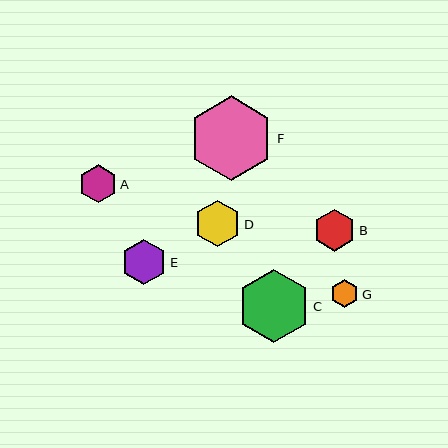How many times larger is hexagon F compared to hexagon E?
Hexagon F is approximately 1.9 times the size of hexagon E.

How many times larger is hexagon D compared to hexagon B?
Hexagon D is approximately 1.1 times the size of hexagon B.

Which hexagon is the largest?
Hexagon F is the largest with a size of approximately 85 pixels.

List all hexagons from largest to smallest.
From largest to smallest: F, C, D, E, B, A, G.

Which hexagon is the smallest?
Hexagon G is the smallest with a size of approximately 28 pixels.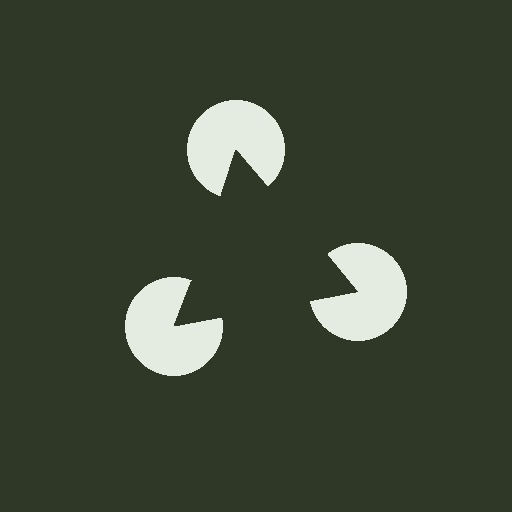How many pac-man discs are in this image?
There are 3 — one at each vertex of the illusory triangle.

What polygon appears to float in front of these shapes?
An illusory triangle — its edges are inferred from the aligned wedge cuts in the pac-man discs, not physically drawn.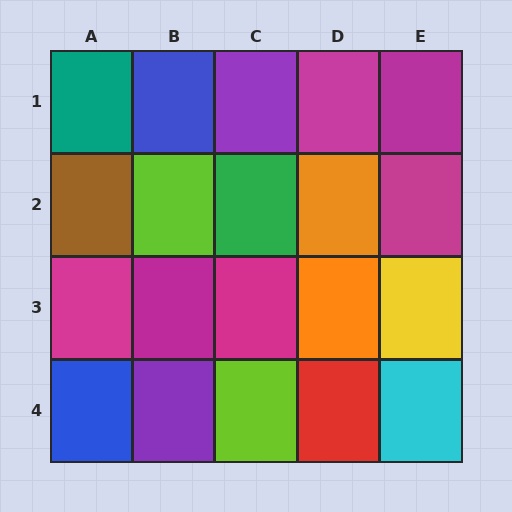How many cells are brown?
1 cell is brown.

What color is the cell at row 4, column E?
Cyan.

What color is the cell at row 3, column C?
Magenta.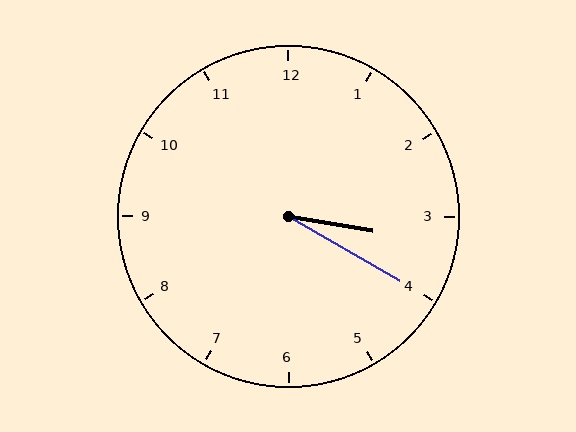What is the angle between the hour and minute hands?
Approximately 20 degrees.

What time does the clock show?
3:20.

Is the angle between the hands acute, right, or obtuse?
It is acute.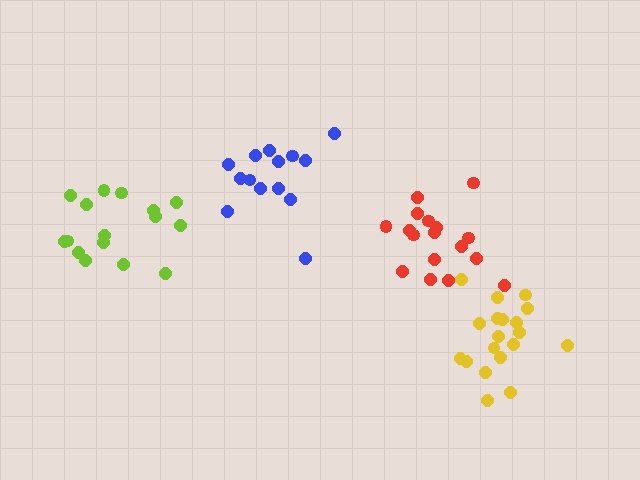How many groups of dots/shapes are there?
There are 4 groups.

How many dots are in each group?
Group 1: 19 dots, Group 2: 14 dots, Group 3: 16 dots, Group 4: 17 dots (66 total).